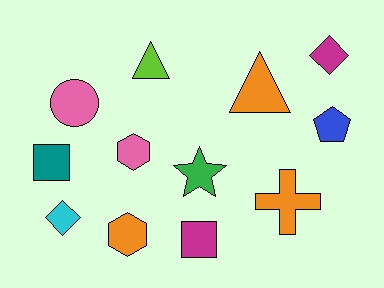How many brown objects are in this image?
There are no brown objects.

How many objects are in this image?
There are 12 objects.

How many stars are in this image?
There is 1 star.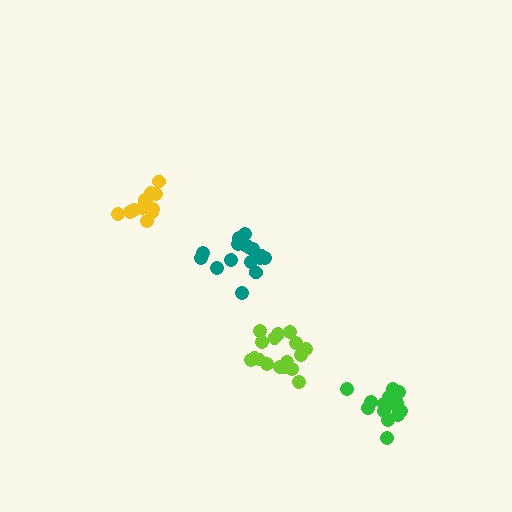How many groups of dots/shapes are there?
There are 4 groups.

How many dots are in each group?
Group 1: 12 dots, Group 2: 18 dots, Group 3: 18 dots, Group 4: 17 dots (65 total).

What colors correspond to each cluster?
The clusters are colored: yellow, teal, green, lime.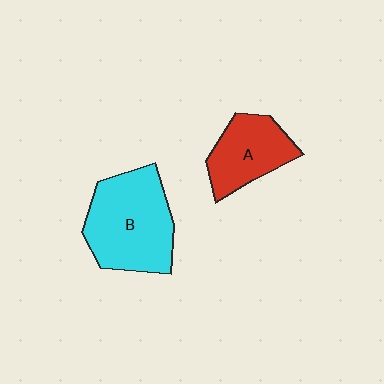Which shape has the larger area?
Shape B (cyan).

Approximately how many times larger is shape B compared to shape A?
Approximately 1.6 times.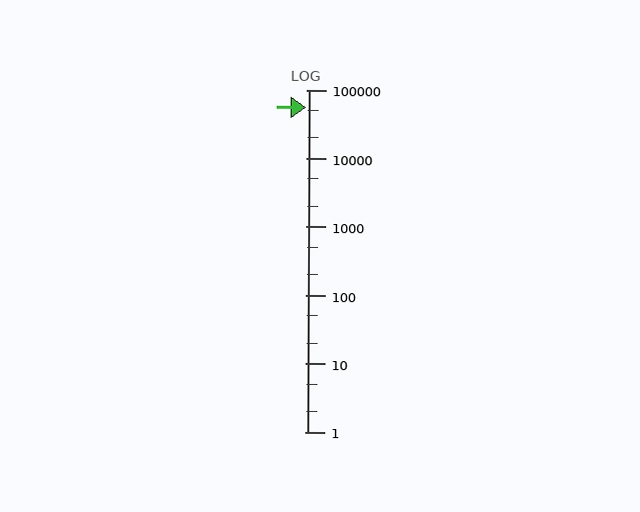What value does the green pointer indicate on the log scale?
The pointer indicates approximately 56000.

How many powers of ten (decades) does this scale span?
The scale spans 5 decades, from 1 to 100000.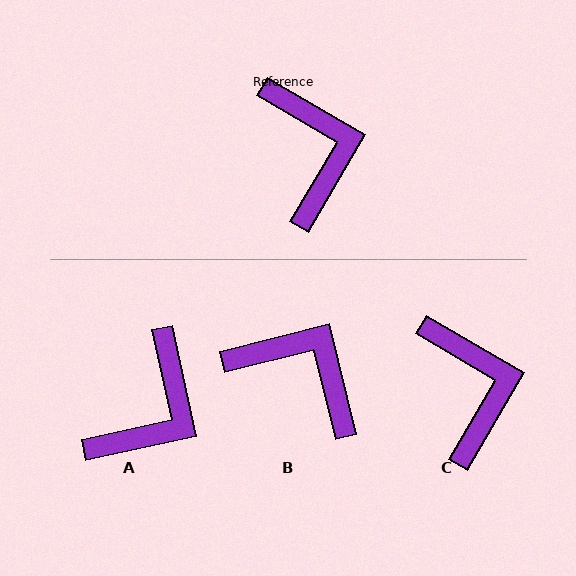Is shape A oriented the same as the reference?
No, it is off by about 48 degrees.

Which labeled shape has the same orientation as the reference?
C.